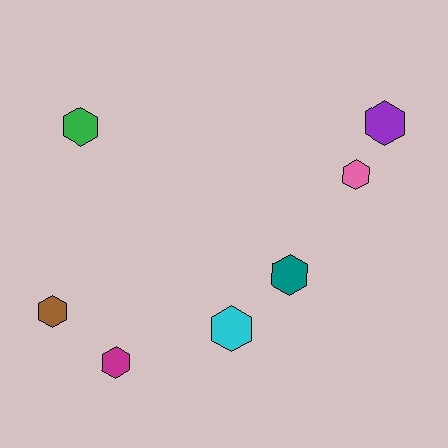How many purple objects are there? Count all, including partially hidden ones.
There is 1 purple object.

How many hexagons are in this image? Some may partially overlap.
There are 7 hexagons.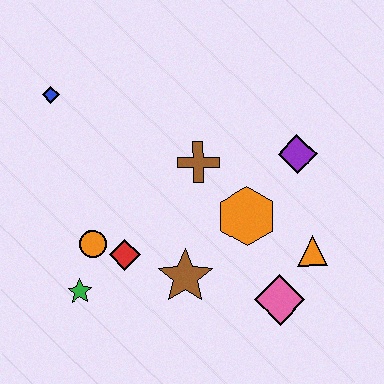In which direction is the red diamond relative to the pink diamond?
The red diamond is to the left of the pink diamond.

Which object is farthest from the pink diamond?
The blue diamond is farthest from the pink diamond.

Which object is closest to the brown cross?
The orange hexagon is closest to the brown cross.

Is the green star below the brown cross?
Yes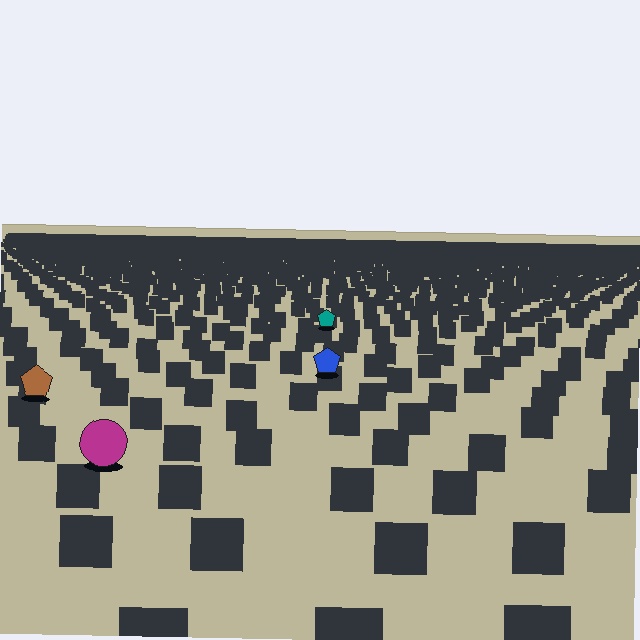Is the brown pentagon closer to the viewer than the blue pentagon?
Yes. The brown pentagon is closer — you can tell from the texture gradient: the ground texture is coarser near it.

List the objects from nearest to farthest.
From nearest to farthest: the magenta circle, the brown pentagon, the blue pentagon, the teal pentagon.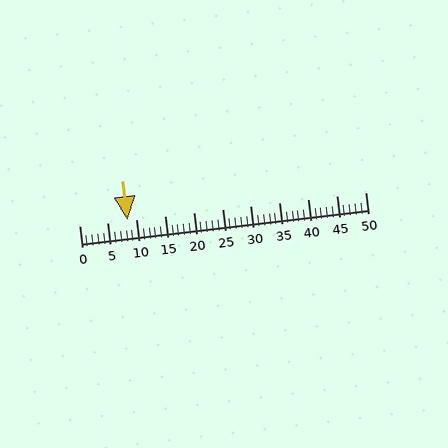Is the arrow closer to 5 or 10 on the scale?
The arrow is closer to 10.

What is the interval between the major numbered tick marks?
The major tick marks are spaced 5 units apart.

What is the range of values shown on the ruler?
The ruler shows values from 0 to 50.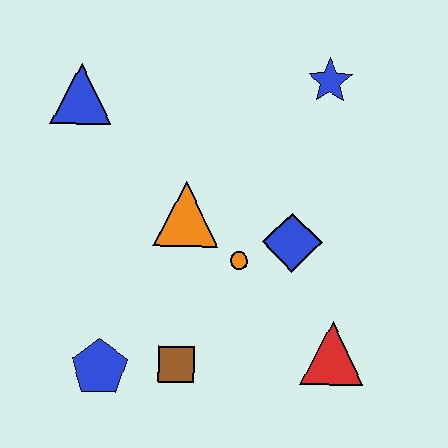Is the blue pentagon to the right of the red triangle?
No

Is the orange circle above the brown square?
Yes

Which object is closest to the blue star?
The blue diamond is closest to the blue star.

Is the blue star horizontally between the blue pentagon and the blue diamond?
No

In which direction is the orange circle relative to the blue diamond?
The orange circle is to the left of the blue diamond.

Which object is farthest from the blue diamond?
The blue triangle is farthest from the blue diamond.